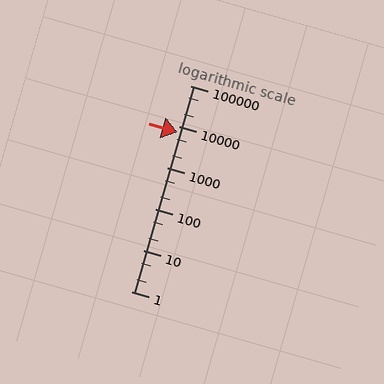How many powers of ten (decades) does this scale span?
The scale spans 5 decades, from 1 to 100000.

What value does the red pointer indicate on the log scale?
The pointer indicates approximately 7500.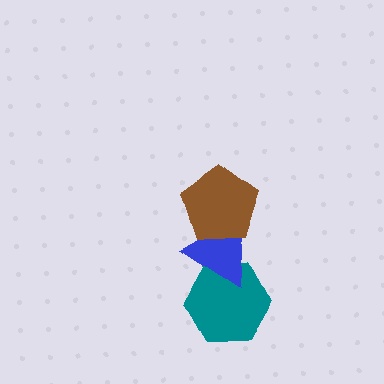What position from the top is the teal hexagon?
The teal hexagon is 3rd from the top.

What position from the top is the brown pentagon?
The brown pentagon is 1st from the top.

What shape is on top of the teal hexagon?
The blue triangle is on top of the teal hexagon.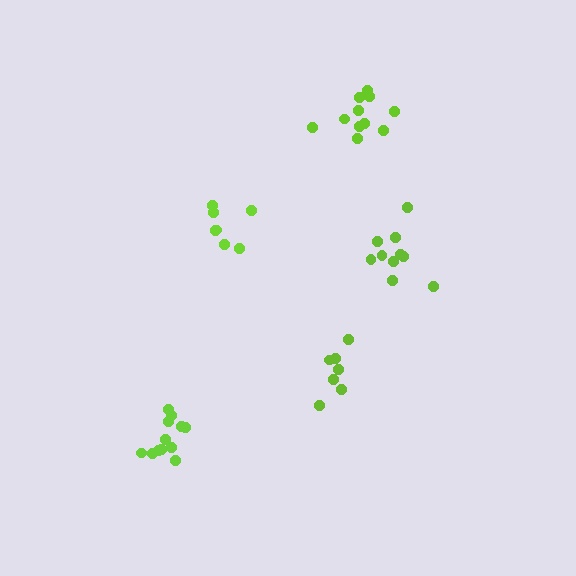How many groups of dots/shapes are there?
There are 5 groups.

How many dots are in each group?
Group 1: 10 dots, Group 2: 7 dots, Group 3: 7 dots, Group 4: 12 dots, Group 5: 11 dots (47 total).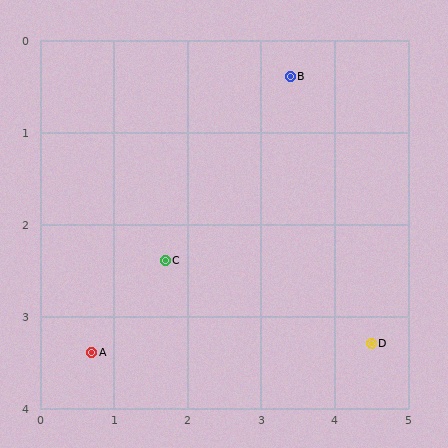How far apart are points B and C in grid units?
Points B and C are about 2.6 grid units apart.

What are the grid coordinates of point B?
Point B is at approximately (3.4, 0.4).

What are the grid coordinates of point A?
Point A is at approximately (0.7, 3.4).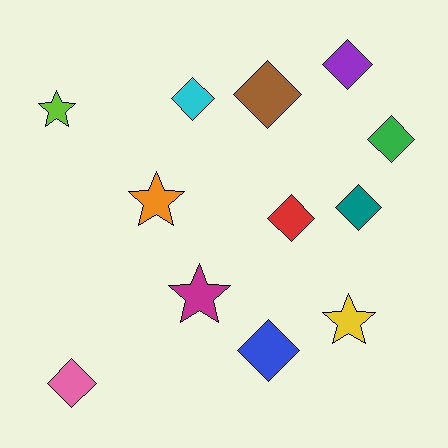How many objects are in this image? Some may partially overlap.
There are 12 objects.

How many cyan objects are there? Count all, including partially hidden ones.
There is 1 cyan object.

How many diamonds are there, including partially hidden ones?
There are 8 diamonds.